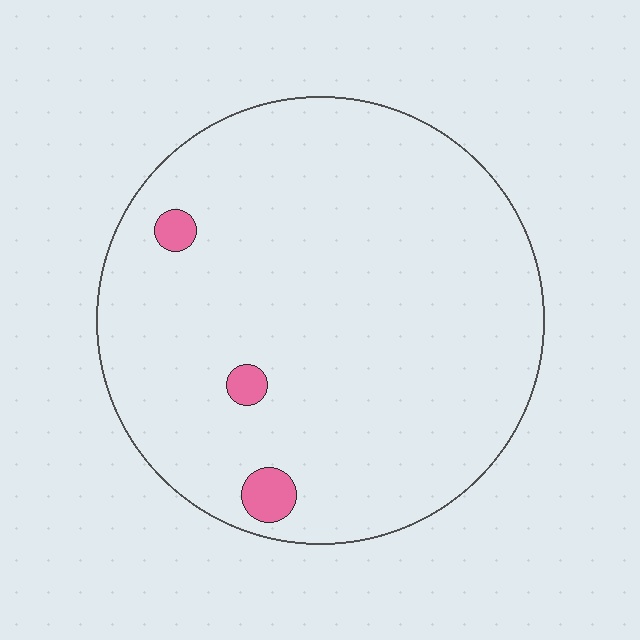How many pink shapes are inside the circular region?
3.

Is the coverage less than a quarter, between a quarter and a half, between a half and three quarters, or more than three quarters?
Less than a quarter.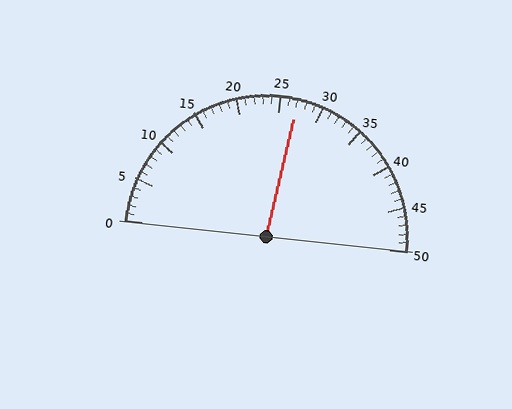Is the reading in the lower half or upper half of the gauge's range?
The reading is in the upper half of the range (0 to 50).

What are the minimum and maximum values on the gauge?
The gauge ranges from 0 to 50.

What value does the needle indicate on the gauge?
The needle indicates approximately 27.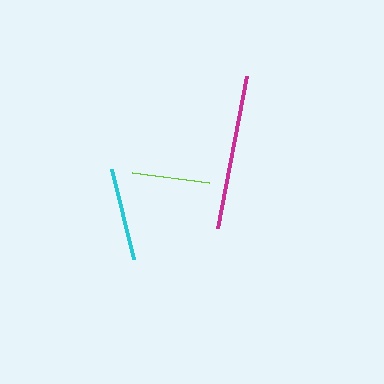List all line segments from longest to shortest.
From longest to shortest: magenta, cyan, lime.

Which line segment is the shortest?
The lime line is the shortest at approximately 77 pixels.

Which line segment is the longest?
The magenta line is the longest at approximately 155 pixels.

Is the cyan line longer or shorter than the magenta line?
The magenta line is longer than the cyan line.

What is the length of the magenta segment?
The magenta segment is approximately 155 pixels long.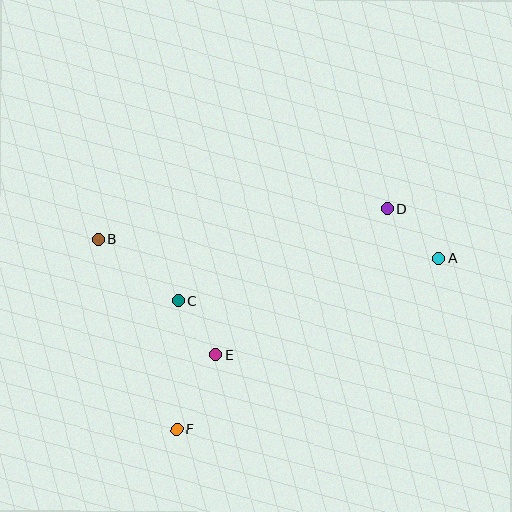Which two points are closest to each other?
Points C and E are closest to each other.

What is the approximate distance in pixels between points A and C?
The distance between A and C is approximately 265 pixels.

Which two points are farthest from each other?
Points A and B are farthest from each other.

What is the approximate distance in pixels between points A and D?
The distance between A and D is approximately 71 pixels.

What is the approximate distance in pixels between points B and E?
The distance between B and E is approximately 165 pixels.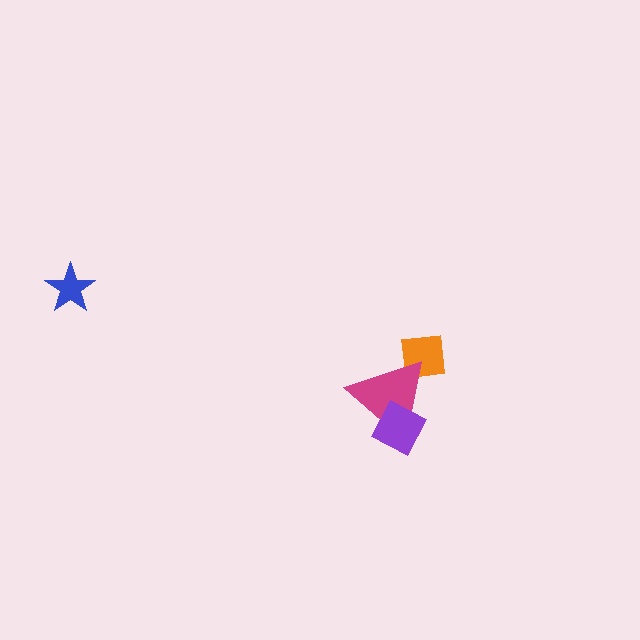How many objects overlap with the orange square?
1 object overlaps with the orange square.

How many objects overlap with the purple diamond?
1 object overlaps with the purple diamond.